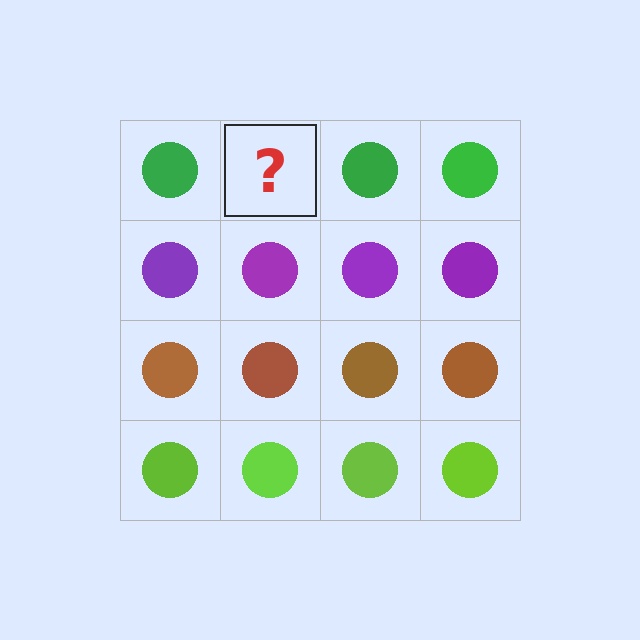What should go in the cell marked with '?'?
The missing cell should contain a green circle.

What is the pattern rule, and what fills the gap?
The rule is that each row has a consistent color. The gap should be filled with a green circle.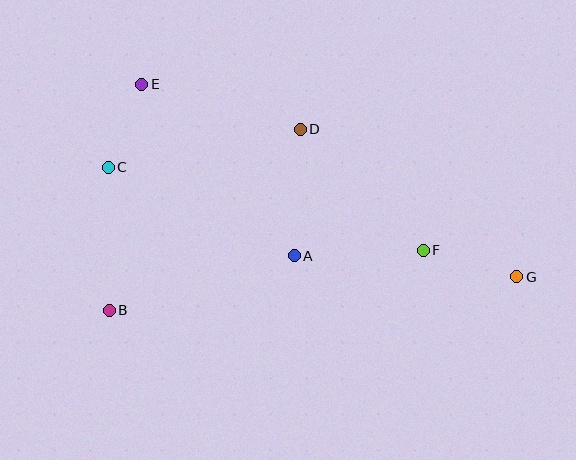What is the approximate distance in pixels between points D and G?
The distance between D and G is approximately 262 pixels.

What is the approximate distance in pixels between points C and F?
The distance between C and F is approximately 326 pixels.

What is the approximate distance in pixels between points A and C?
The distance between A and C is approximately 206 pixels.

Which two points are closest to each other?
Points C and E are closest to each other.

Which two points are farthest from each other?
Points C and G are farthest from each other.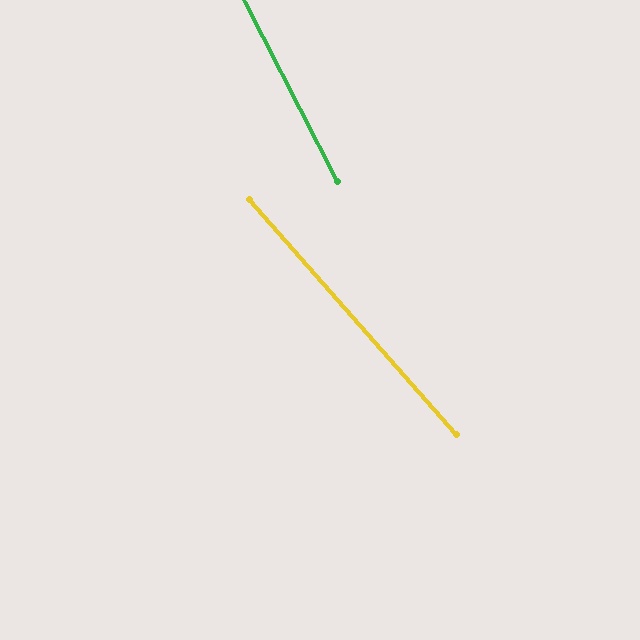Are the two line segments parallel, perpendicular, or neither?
Neither parallel nor perpendicular — they differ by about 14°.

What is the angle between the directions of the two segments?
Approximately 14 degrees.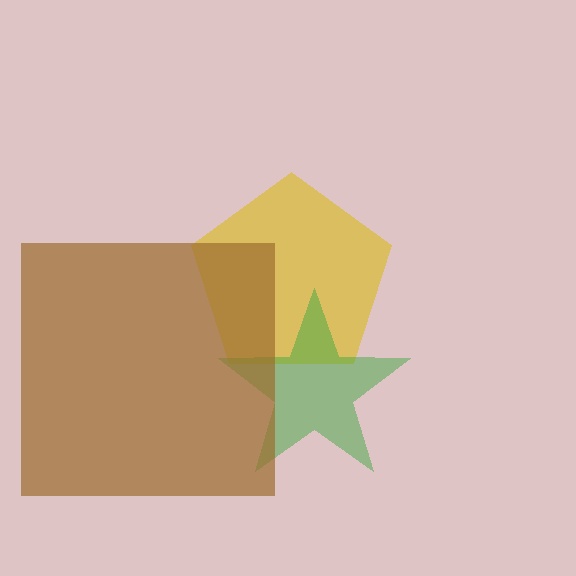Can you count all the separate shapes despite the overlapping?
Yes, there are 3 separate shapes.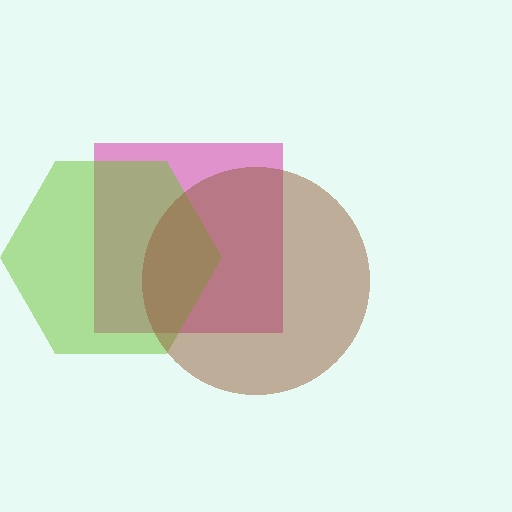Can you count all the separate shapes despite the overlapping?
Yes, there are 3 separate shapes.